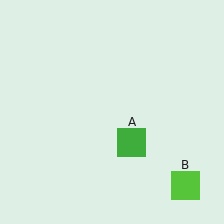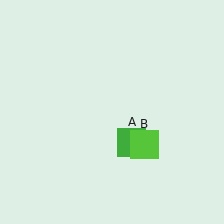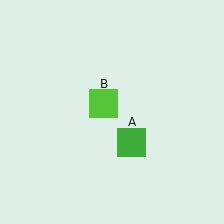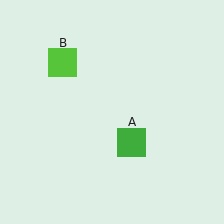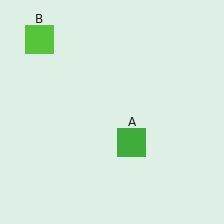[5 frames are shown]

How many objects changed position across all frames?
1 object changed position: lime square (object B).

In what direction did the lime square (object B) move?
The lime square (object B) moved up and to the left.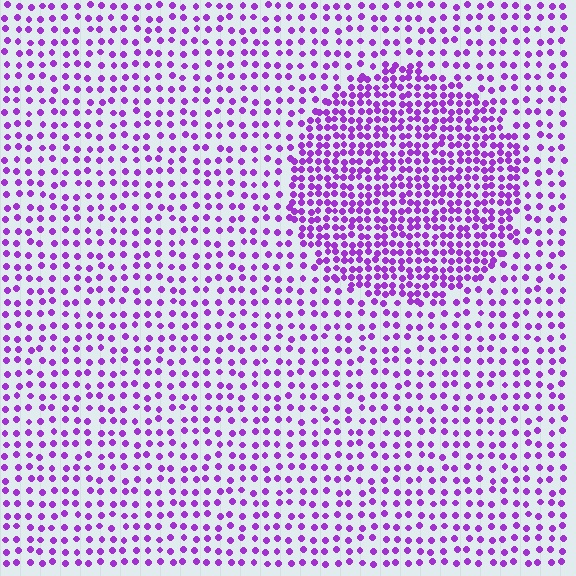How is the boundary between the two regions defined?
The boundary is defined by a change in element density (approximately 2.0x ratio). All elements are the same color, size, and shape.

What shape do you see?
I see a circle.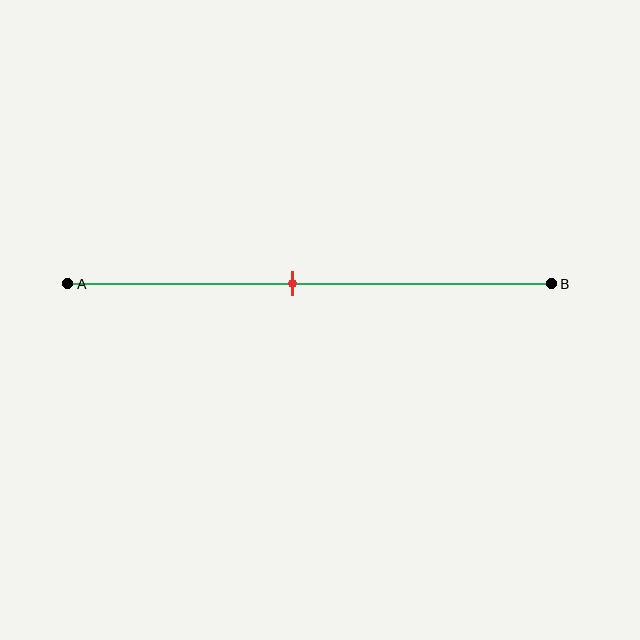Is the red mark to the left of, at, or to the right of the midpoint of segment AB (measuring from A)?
The red mark is to the left of the midpoint of segment AB.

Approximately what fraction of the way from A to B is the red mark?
The red mark is approximately 45% of the way from A to B.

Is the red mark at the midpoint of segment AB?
No, the mark is at about 45% from A, not at the 50% midpoint.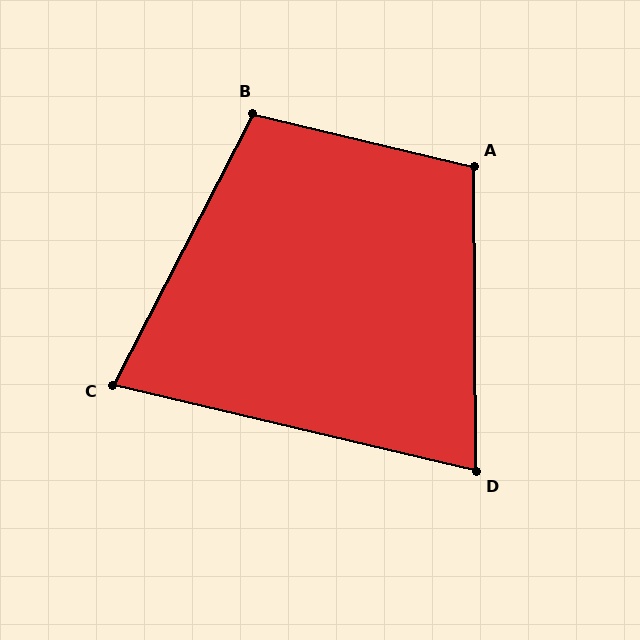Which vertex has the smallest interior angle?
C, at approximately 76 degrees.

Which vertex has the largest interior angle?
A, at approximately 104 degrees.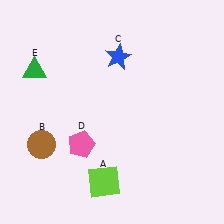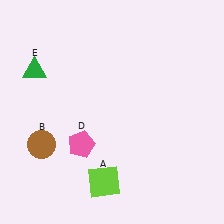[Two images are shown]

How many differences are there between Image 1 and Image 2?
There is 1 difference between the two images.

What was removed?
The blue star (C) was removed in Image 2.